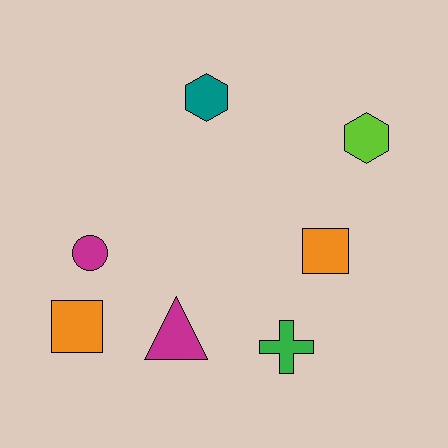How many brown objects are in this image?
There are no brown objects.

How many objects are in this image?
There are 7 objects.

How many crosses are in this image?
There is 1 cross.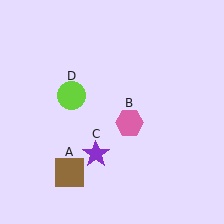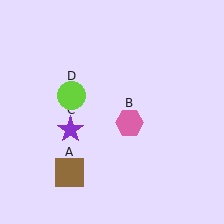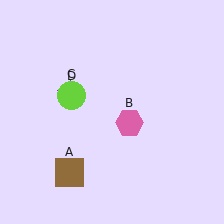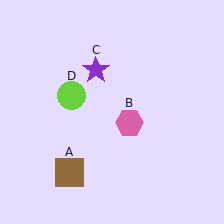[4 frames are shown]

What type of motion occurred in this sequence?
The purple star (object C) rotated clockwise around the center of the scene.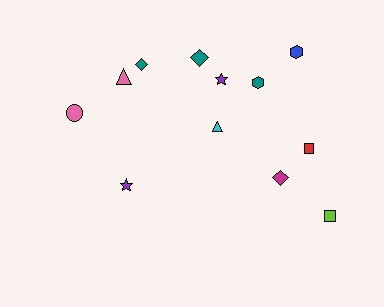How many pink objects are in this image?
There are 2 pink objects.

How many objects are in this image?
There are 12 objects.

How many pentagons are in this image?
There are no pentagons.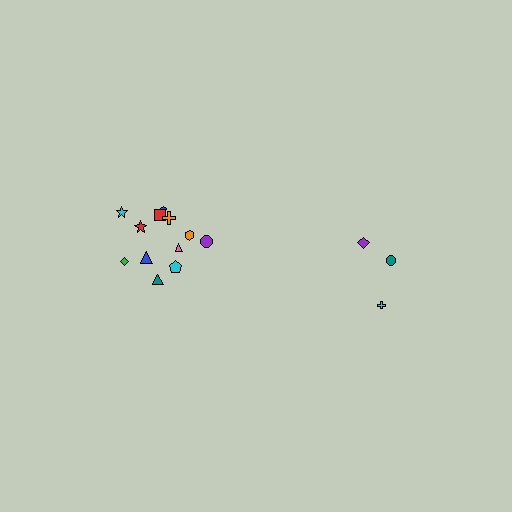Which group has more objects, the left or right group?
The left group.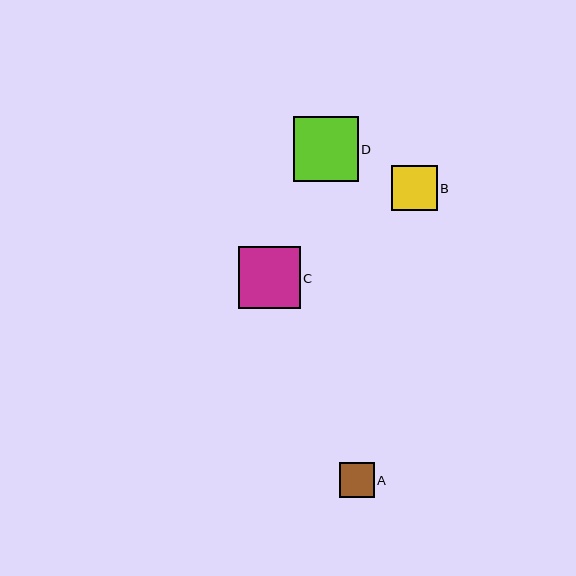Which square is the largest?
Square D is the largest with a size of approximately 65 pixels.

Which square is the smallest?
Square A is the smallest with a size of approximately 35 pixels.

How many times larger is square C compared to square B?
Square C is approximately 1.4 times the size of square B.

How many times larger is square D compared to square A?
Square D is approximately 1.9 times the size of square A.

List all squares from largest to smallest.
From largest to smallest: D, C, B, A.